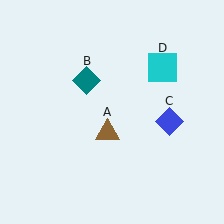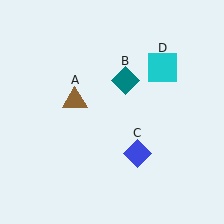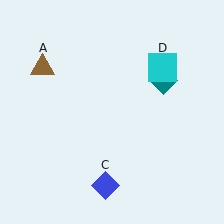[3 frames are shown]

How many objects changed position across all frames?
3 objects changed position: brown triangle (object A), teal diamond (object B), blue diamond (object C).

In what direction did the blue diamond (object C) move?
The blue diamond (object C) moved down and to the left.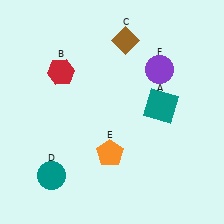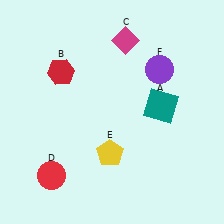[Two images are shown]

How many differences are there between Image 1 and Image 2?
There are 3 differences between the two images.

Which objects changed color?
C changed from brown to magenta. D changed from teal to red. E changed from orange to yellow.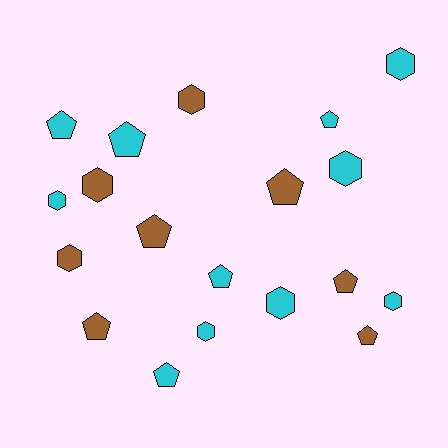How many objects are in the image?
There are 19 objects.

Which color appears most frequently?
Cyan, with 11 objects.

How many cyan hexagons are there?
There are 6 cyan hexagons.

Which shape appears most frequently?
Pentagon, with 10 objects.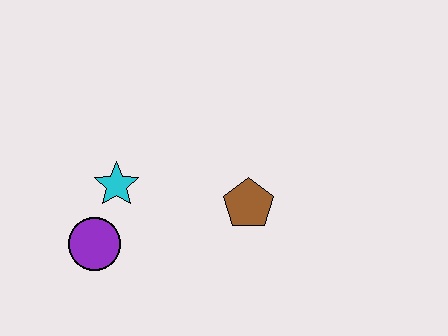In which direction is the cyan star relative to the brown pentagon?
The cyan star is to the left of the brown pentagon.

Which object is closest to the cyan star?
The purple circle is closest to the cyan star.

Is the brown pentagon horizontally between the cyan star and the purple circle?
No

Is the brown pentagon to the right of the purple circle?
Yes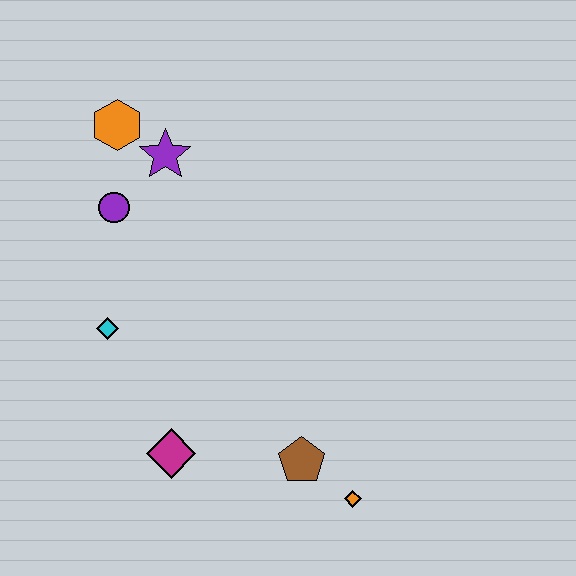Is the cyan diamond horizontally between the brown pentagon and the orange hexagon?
No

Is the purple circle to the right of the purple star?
No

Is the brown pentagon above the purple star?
No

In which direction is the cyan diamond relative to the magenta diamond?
The cyan diamond is above the magenta diamond.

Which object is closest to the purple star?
The orange hexagon is closest to the purple star.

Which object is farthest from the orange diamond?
The orange hexagon is farthest from the orange diamond.